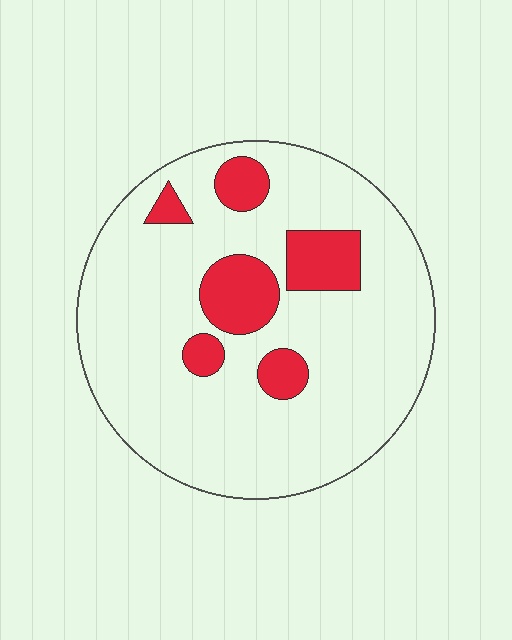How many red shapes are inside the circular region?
6.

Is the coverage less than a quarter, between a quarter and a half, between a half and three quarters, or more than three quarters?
Less than a quarter.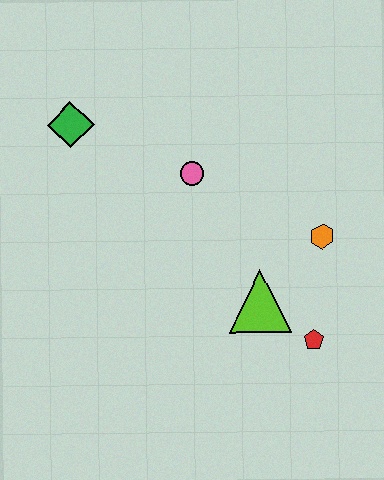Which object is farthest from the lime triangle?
The green diamond is farthest from the lime triangle.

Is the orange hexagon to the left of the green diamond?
No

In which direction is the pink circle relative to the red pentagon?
The pink circle is above the red pentagon.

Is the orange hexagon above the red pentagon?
Yes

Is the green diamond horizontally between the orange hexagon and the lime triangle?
No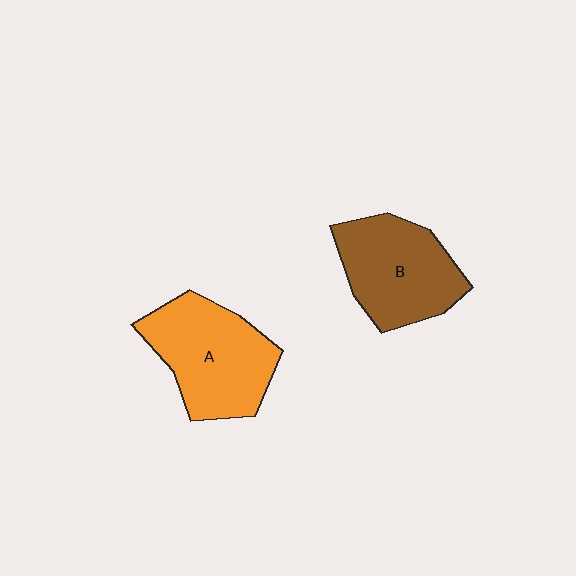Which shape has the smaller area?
Shape B (brown).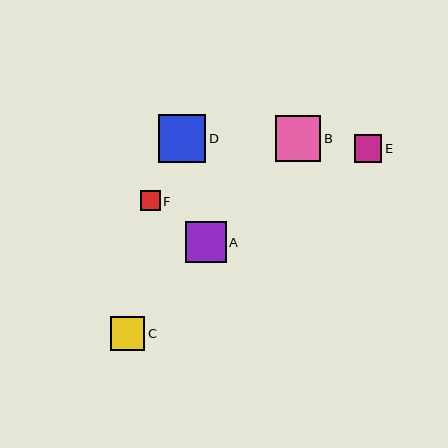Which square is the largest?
Square D is the largest with a size of approximately 47 pixels.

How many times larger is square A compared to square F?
Square A is approximately 2.1 times the size of square F.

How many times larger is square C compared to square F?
Square C is approximately 1.7 times the size of square F.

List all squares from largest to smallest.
From largest to smallest: D, B, A, C, E, F.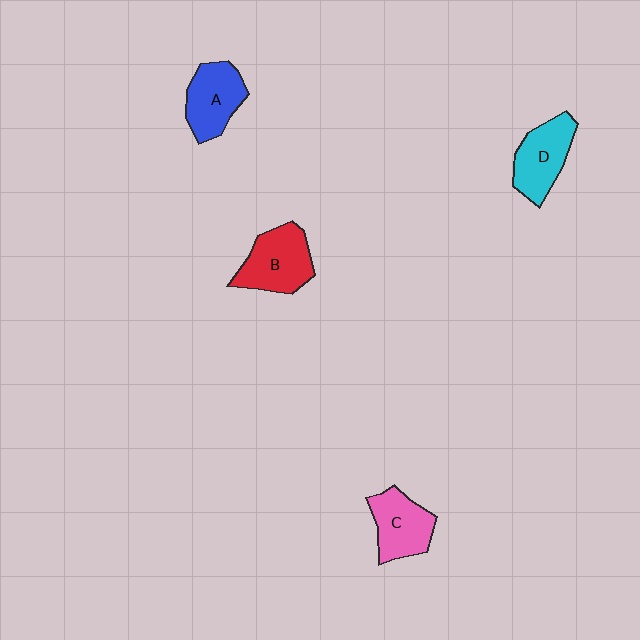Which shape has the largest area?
Shape B (red).